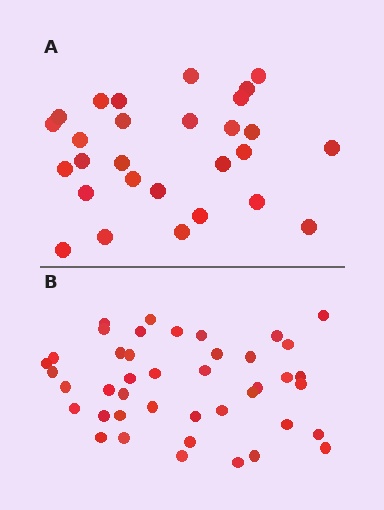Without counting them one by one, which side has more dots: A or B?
Region B (the bottom region) has more dots.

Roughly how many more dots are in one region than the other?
Region B has approximately 15 more dots than region A.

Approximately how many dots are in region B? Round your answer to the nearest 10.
About 40 dots. (The exact count is 42, which rounds to 40.)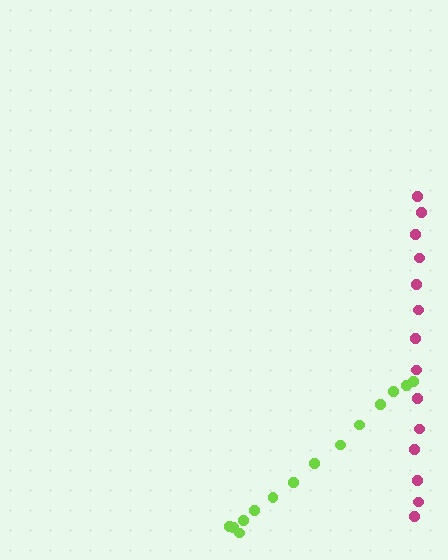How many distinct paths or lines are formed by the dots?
There are 2 distinct paths.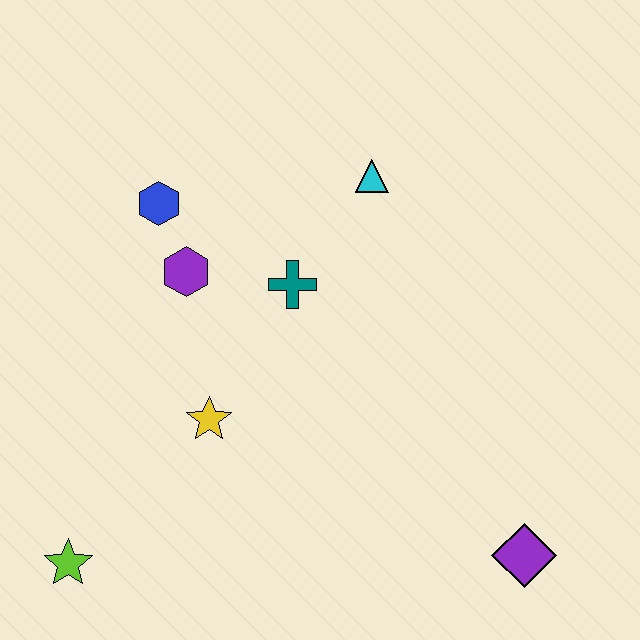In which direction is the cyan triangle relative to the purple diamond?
The cyan triangle is above the purple diamond.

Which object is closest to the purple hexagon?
The blue hexagon is closest to the purple hexagon.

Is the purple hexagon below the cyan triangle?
Yes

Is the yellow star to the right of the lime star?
Yes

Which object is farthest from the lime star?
The cyan triangle is farthest from the lime star.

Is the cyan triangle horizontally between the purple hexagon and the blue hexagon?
No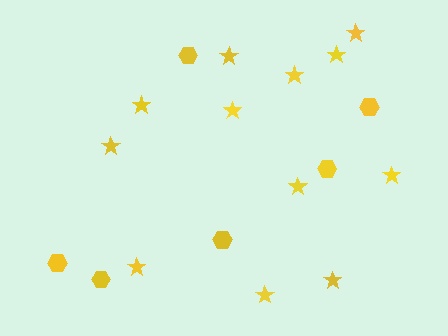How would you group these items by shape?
There are 2 groups: one group of hexagons (6) and one group of stars (12).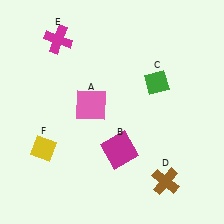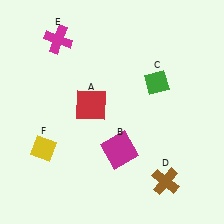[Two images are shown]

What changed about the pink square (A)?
In Image 1, A is pink. In Image 2, it changed to red.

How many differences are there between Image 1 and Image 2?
There is 1 difference between the two images.